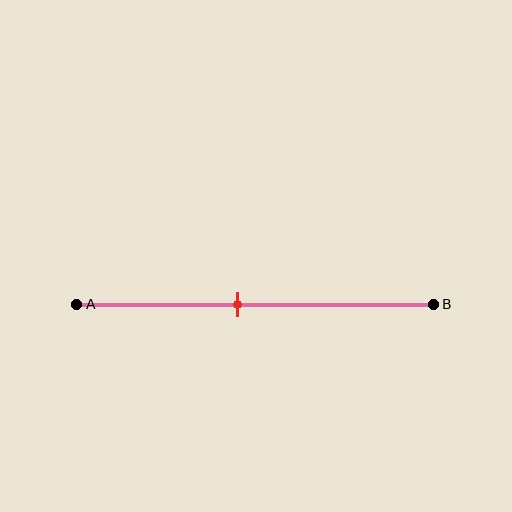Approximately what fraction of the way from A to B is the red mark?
The red mark is approximately 45% of the way from A to B.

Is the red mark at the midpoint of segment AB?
No, the mark is at about 45% from A, not at the 50% midpoint.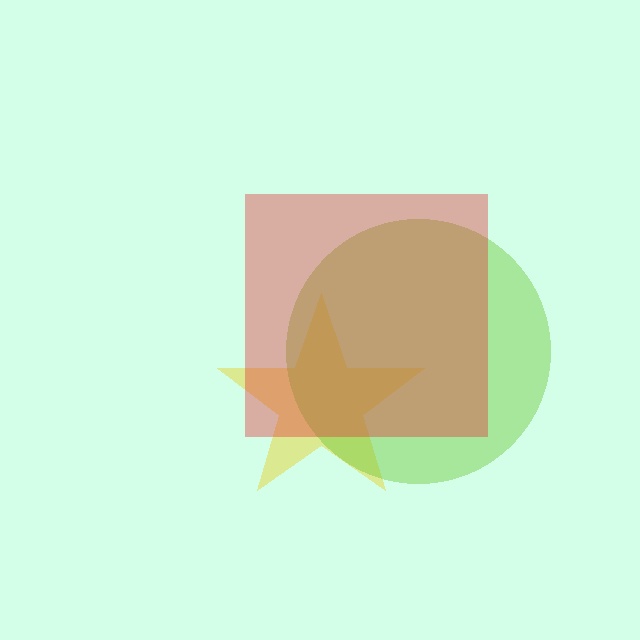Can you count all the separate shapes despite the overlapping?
Yes, there are 3 separate shapes.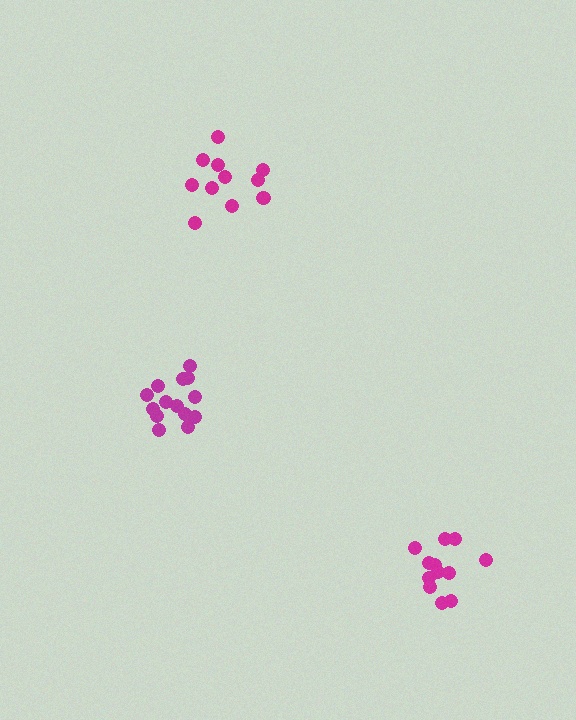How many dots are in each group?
Group 1: 14 dots, Group 2: 12 dots, Group 3: 11 dots (37 total).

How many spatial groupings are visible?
There are 3 spatial groupings.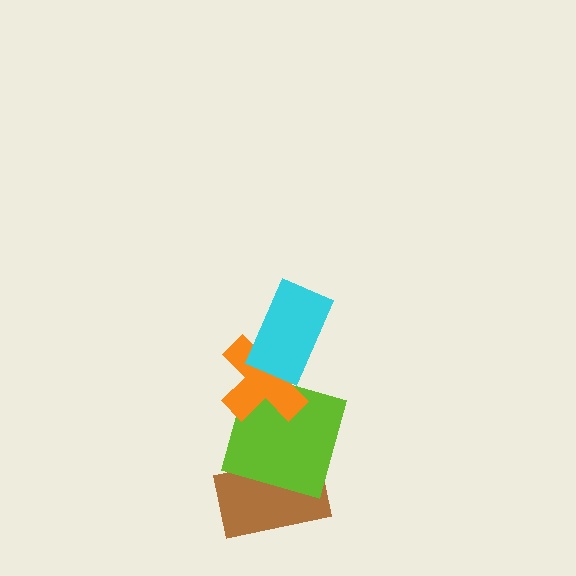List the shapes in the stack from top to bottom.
From top to bottom: the cyan rectangle, the orange cross, the lime square, the brown rectangle.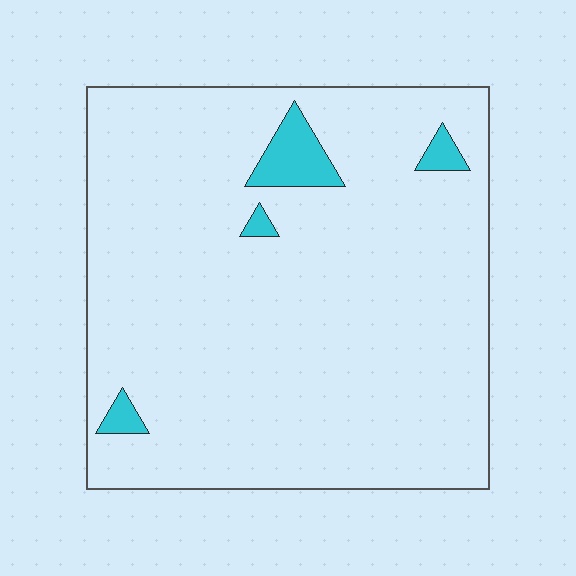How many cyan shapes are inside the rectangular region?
4.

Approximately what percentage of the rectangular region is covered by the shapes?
Approximately 5%.